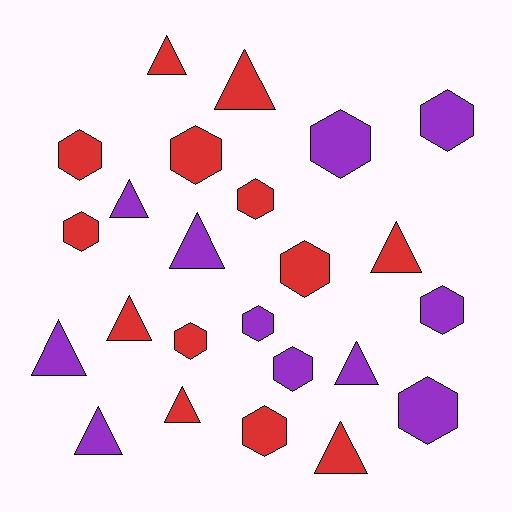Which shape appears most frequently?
Hexagon, with 13 objects.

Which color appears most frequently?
Red, with 13 objects.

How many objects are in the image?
There are 24 objects.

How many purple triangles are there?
There are 5 purple triangles.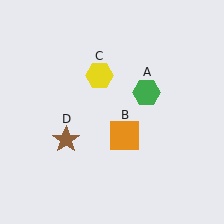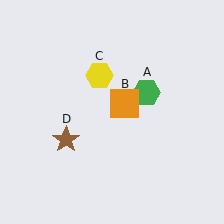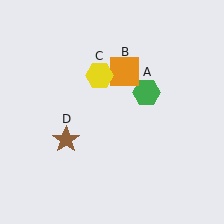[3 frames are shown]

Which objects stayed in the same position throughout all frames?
Green hexagon (object A) and yellow hexagon (object C) and brown star (object D) remained stationary.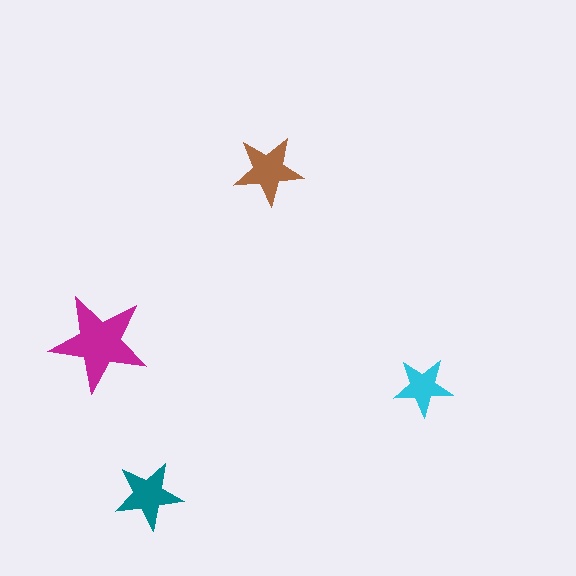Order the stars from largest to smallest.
the magenta one, the brown one, the teal one, the cyan one.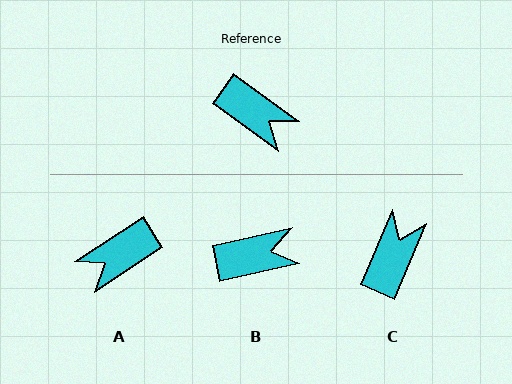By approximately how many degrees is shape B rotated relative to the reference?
Approximately 48 degrees counter-clockwise.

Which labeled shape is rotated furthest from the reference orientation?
A, about 112 degrees away.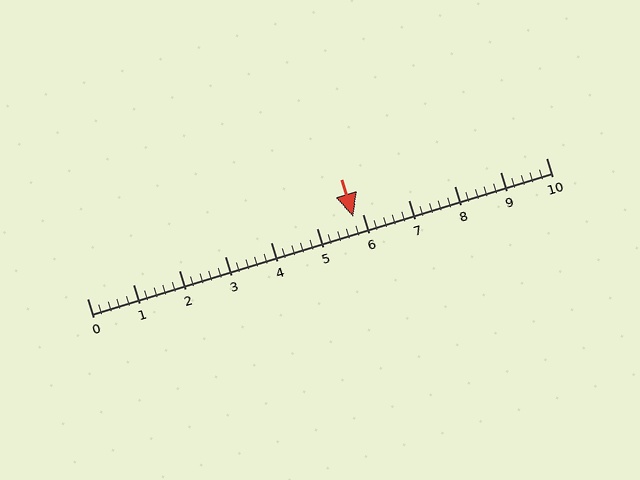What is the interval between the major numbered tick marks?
The major tick marks are spaced 1 units apart.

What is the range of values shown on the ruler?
The ruler shows values from 0 to 10.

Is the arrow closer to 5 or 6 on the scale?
The arrow is closer to 6.